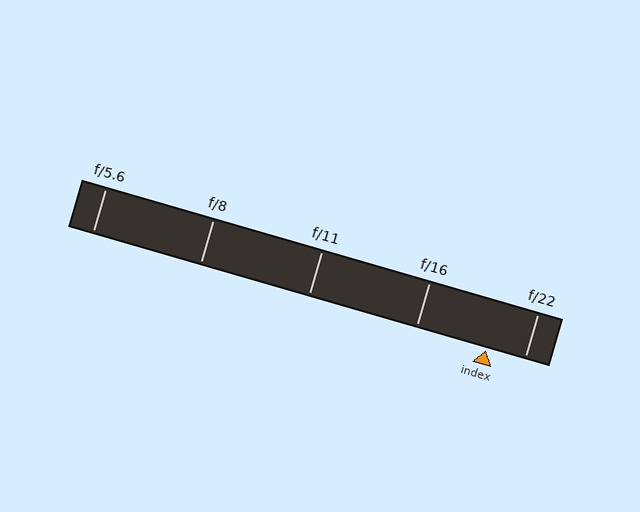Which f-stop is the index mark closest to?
The index mark is closest to f/22.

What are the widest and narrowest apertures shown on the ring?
The widest aperture shown is f/5.6 and the narrowest is f/22.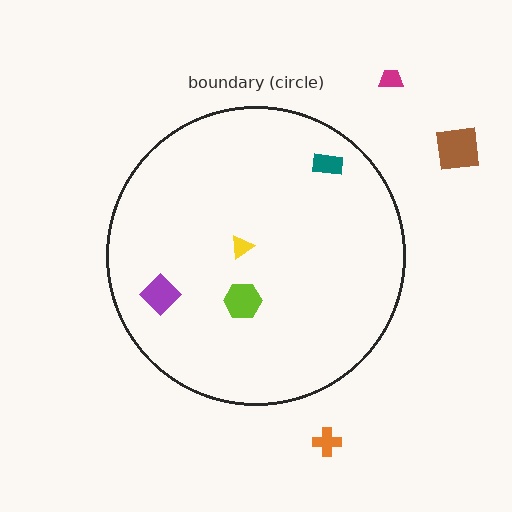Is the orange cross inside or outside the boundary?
Outside.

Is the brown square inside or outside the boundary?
Outside.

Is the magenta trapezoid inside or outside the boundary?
Outside.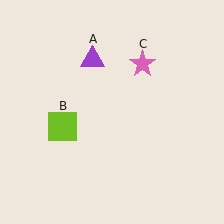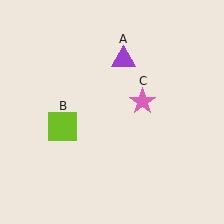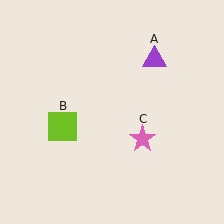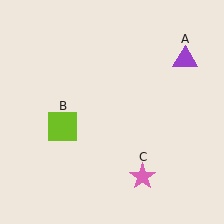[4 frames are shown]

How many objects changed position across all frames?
2 objects changed position: purple triangle (object A), pink star (object C).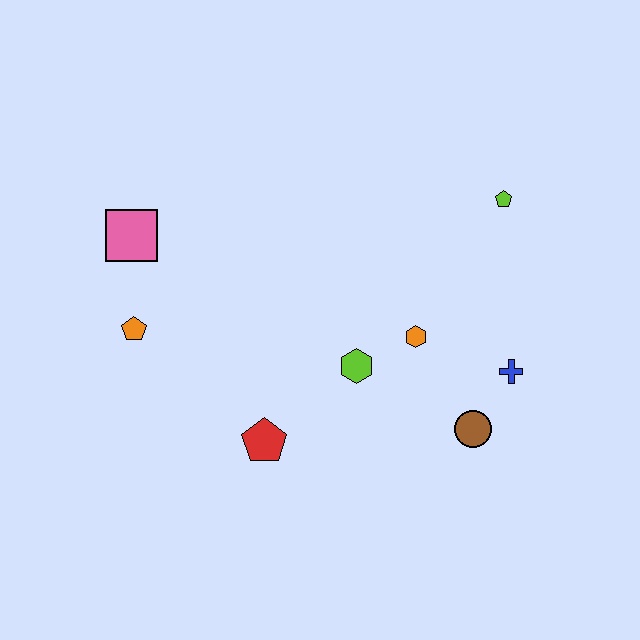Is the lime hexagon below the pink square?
Yes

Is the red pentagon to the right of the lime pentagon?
No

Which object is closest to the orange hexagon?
The lime hexagon is closest to the orange hexagon.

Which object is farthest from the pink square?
The blue cross is farthest from the pink square.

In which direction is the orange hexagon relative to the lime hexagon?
The orange hexagon is to the right of the lime hexagon.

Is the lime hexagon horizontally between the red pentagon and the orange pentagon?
No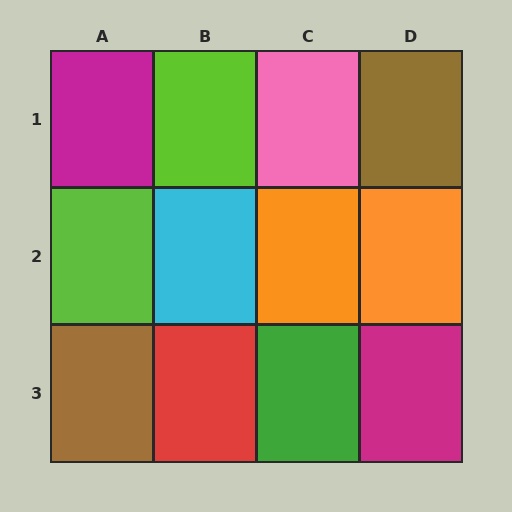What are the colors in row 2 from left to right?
Lime, cyan, orange, orange.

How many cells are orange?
2 cells are orange.